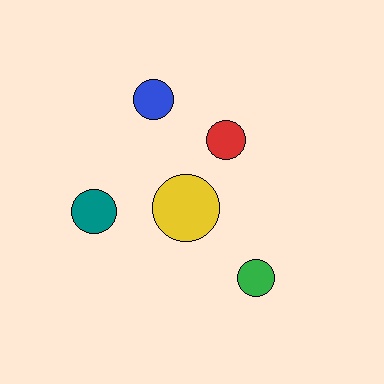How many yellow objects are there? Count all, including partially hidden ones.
There is 1 yellow object.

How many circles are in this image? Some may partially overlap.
There are 5 circles.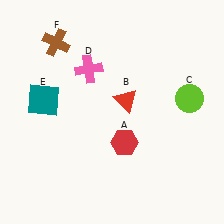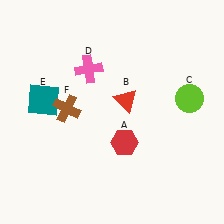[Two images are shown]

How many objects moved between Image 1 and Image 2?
1 object moved between the two images.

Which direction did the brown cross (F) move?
The brown cross (F) moved down.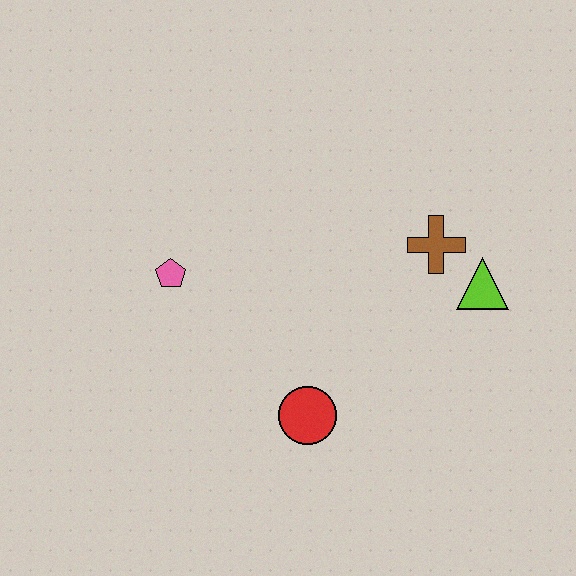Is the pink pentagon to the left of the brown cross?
Yes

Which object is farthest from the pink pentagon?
The lime triangle is farthest from the pink pentagon.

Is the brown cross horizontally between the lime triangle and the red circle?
Yes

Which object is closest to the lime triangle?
The brown cross is closest to the lime triangle.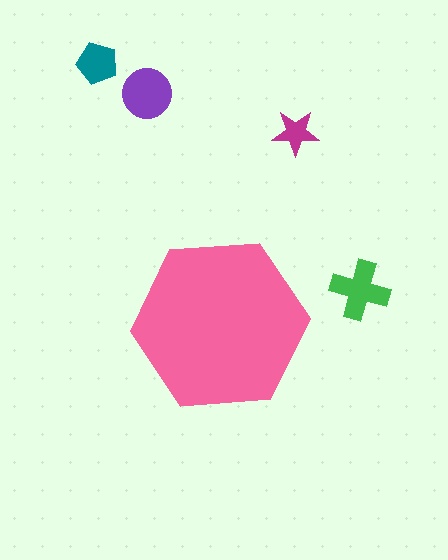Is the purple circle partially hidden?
No, the purple circle is fully visible.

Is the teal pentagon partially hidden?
No, the teal pentagon is fully visible.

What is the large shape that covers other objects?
A pink hexagon.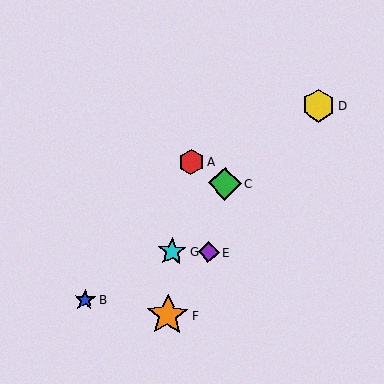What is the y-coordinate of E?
Object E is at y≈252.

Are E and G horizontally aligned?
Yes, both are at y≈252.